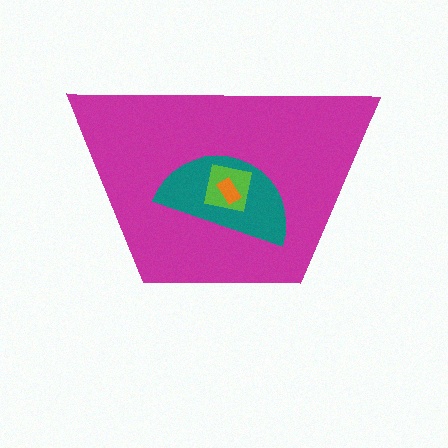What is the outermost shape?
The magenta trapezoid.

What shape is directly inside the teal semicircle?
The lime square.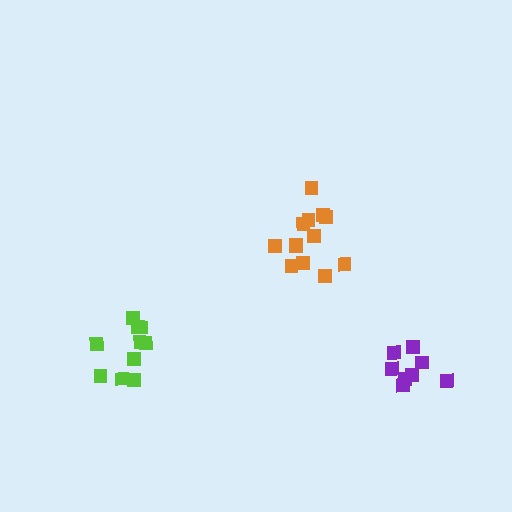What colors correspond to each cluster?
The clusters are colored: lime, orange, purple.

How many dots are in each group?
Group 1: 10 dots, Group 2: 13 dots, Group 3: 8 dots (31 total).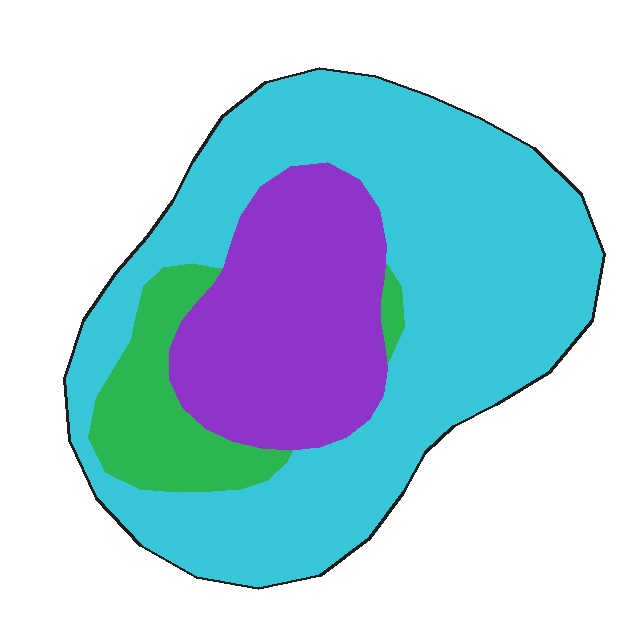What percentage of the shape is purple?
Purple covers about 25% of the shape.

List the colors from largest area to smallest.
From largest to smallest: cyan, purple, green.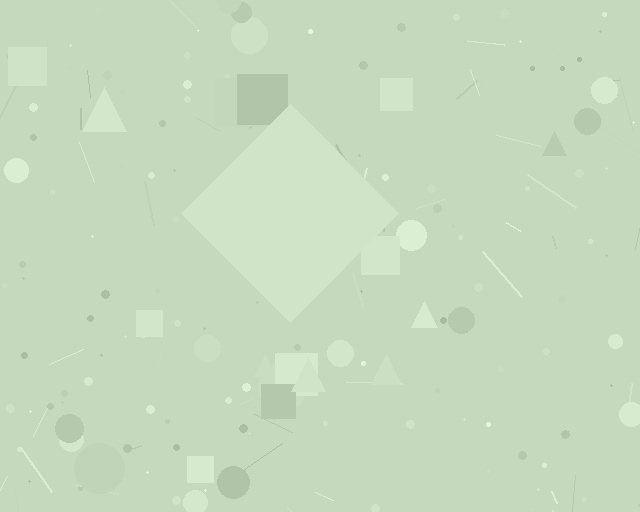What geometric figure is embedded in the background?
A diamond is embedded in the background.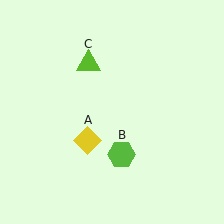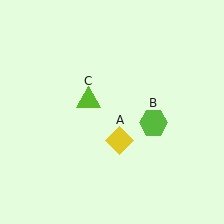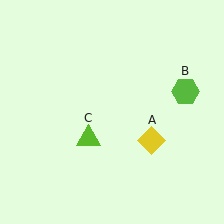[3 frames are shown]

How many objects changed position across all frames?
3 objects changed position: yellow diamond (object A), lime hexagon (object B), lime triangle (object C).